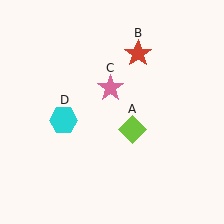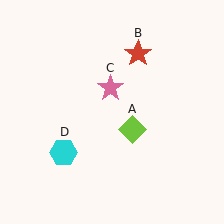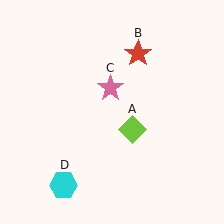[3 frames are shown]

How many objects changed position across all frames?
1 object changed position: cyan hexagon (object D).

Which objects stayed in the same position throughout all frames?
Lime diamond (object A) and red star (object B) and pink star (object C) remained stationary.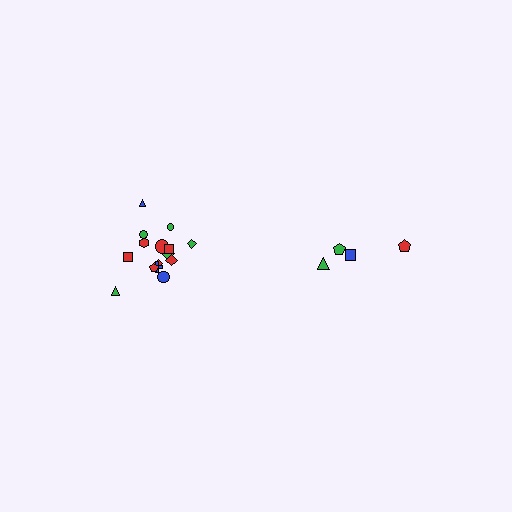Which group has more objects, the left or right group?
The left group.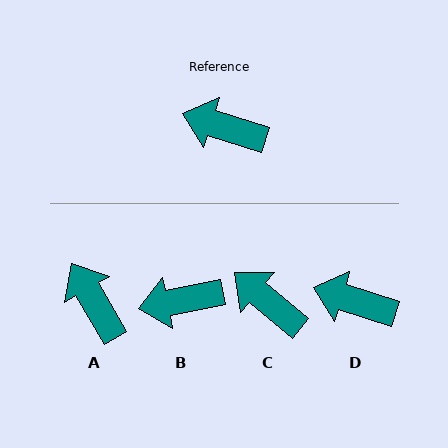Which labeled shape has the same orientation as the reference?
D.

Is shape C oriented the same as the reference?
No, it is off by about 23 degrees.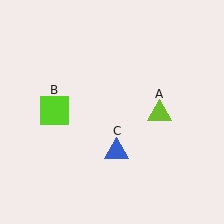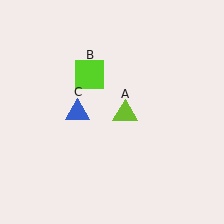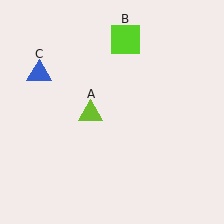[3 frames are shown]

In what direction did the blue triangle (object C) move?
The blue triangle (object C) moved up and to the left.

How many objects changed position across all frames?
3 objects changed position: lime triangle (object A), lime square (object B), blue triangle (object C).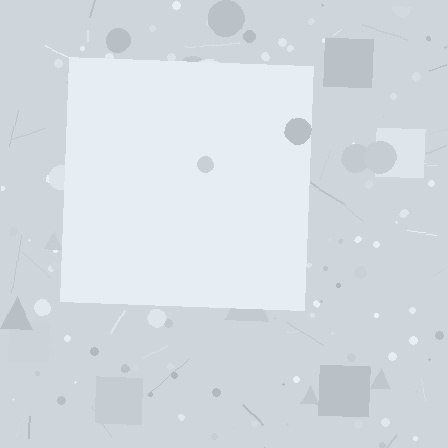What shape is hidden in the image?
A square is hidden in the image.